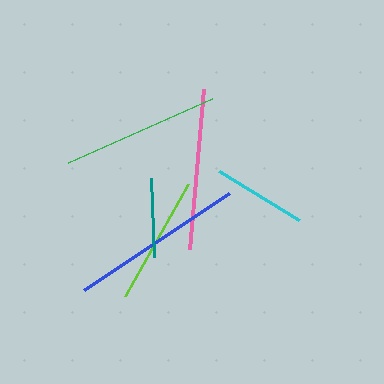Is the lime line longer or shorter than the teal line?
The lime line is longer than the teal line.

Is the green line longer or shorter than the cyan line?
The green line is longer than the cyan line.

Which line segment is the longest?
The blue line is the longest at approximately 174 pixels.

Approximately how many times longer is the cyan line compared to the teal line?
The cyan line is approximately 1.2 times the length of the teal line.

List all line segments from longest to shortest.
From longest to shortest: blue, pink, green, lime, cyan, teal.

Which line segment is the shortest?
The teal line is the shortest at approximately 79 pixels.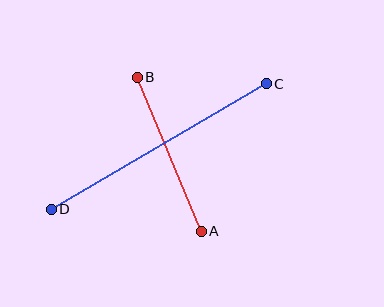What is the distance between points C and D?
The distance is approximately 249 pixels.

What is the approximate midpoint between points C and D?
The midpoint is at approximately (159, 146) pixels.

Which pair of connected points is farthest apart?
Points C and D are farthest apart.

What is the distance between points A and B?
The distance is approximately 167 pixels.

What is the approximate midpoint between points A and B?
The midpoint is at approximately (169, 154) pixels.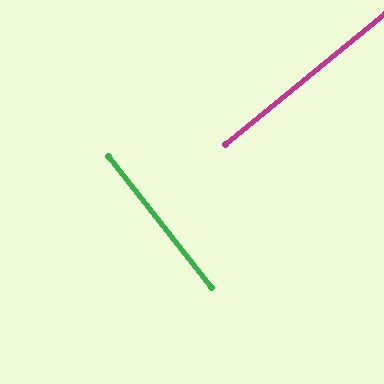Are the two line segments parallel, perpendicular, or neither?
Perpendicular — they meet at approximately 89°.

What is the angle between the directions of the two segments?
Approximately 89 degrees.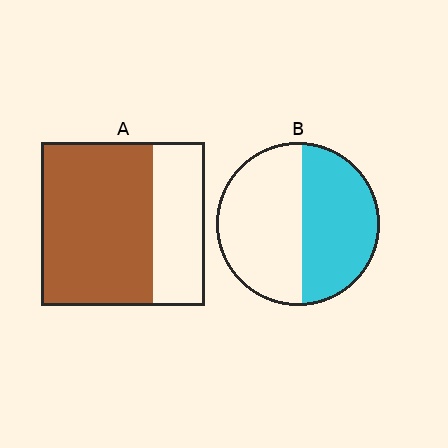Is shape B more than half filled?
Roughly half.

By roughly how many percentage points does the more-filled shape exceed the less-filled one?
By roughly 20 percentage points (A over B).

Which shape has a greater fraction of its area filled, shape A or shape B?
Shape A.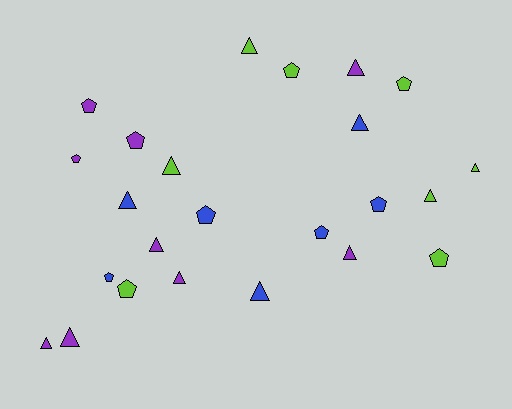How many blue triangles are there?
There are 3 blue triangles.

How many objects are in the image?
There are 24 objects.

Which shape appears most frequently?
Triangle, with 13 objects.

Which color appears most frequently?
Purple, with 9 objects.